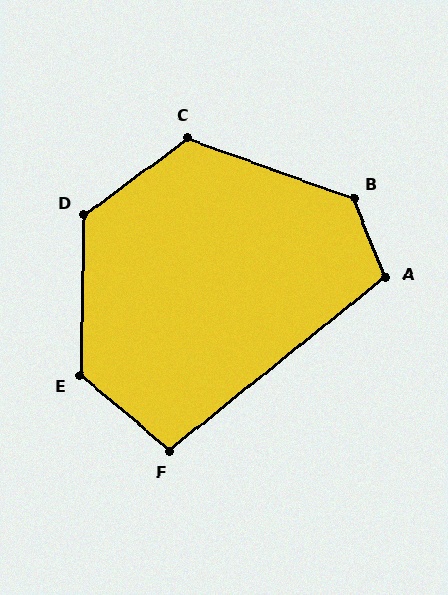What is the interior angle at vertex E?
Approximately 130 degrees (obtuse).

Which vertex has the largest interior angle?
B, at approximately 132 degrees.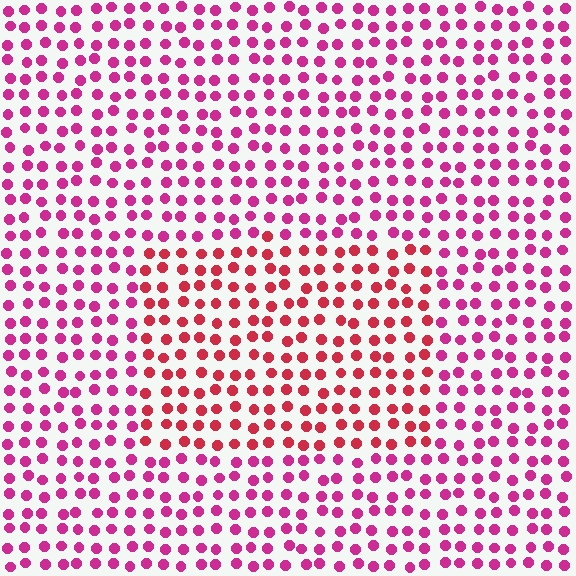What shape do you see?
I see a rectangle.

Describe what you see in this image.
The image is filled with small magenta elements in a uniform arrangement. A rectangle-shaped region is visible where the elements are tinted to a slightly different hue, forming a subtle color boundary.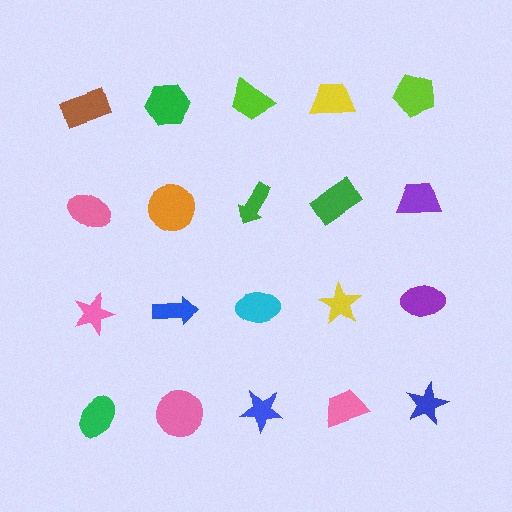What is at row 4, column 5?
A blue star.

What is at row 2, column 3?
A green arrow.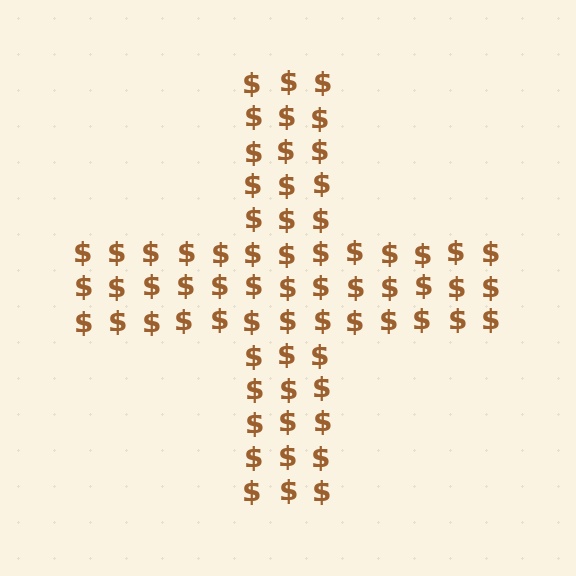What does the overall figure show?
The overall figure shows a cross.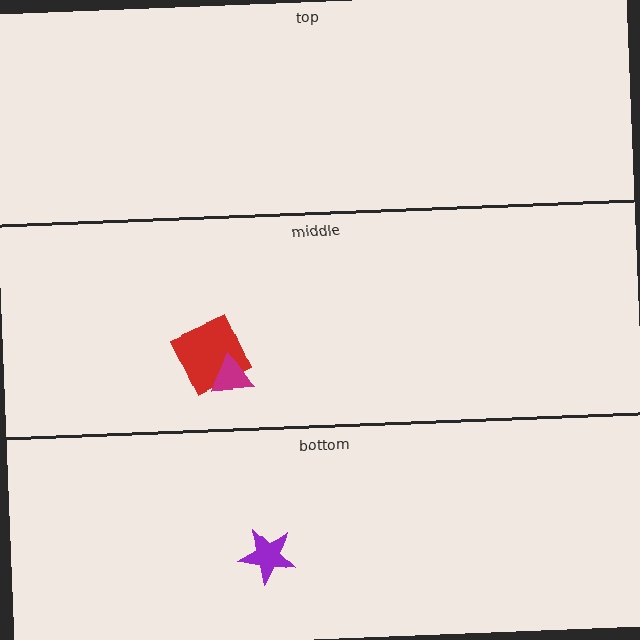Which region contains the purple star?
The bottom region.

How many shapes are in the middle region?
2.